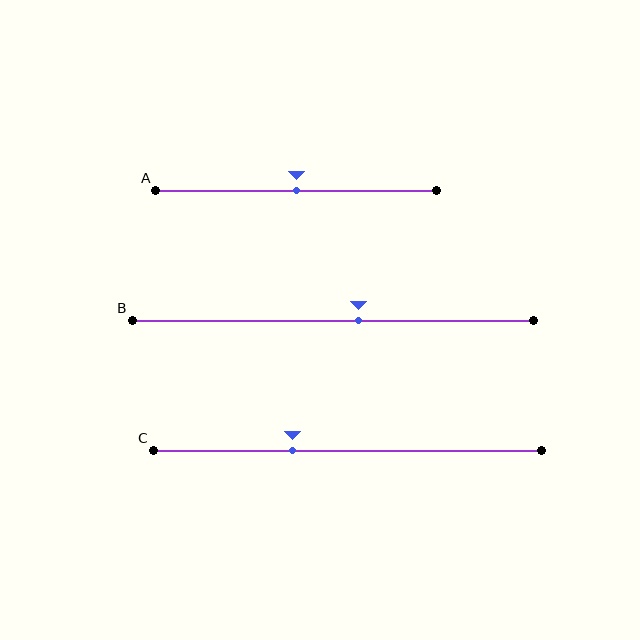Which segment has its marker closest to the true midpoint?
Segment A has its marker closest to the true midpoint.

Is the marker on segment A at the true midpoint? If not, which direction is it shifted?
Yes, the marker on segment A is at the true midpoint.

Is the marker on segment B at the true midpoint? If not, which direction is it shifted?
No, the marker on segment B is shifted to the right by about 7% of the segment length.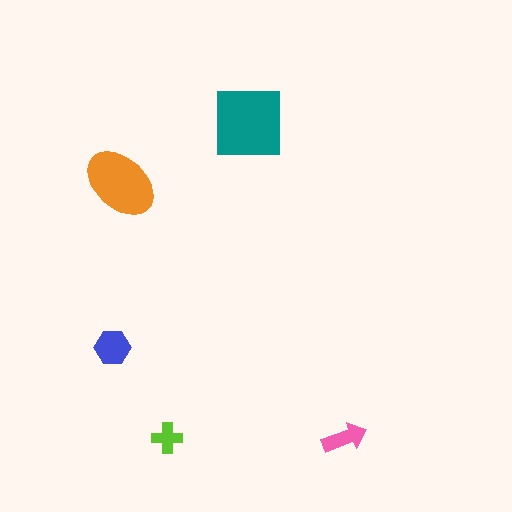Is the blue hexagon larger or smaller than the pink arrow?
Larger.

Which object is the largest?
The teal square.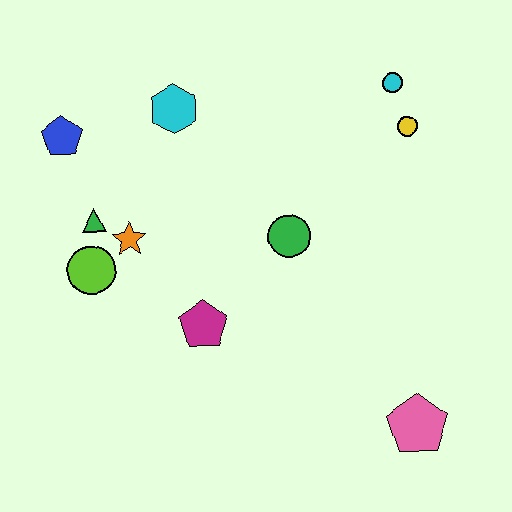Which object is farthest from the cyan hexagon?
The pink pentagon is farthest from the cyan hexagon.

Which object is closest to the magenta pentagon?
The orange star is closest to the magenta pentagon.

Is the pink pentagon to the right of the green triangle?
Yes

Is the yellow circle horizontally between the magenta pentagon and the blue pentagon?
No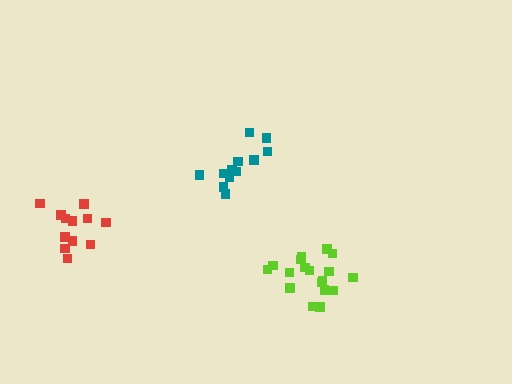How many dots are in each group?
Group 1: 18 dots, Group 2: 12 dots, Group 3: 12 dots (42 total).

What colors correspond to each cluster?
The clusters are colored: lime, teal, red.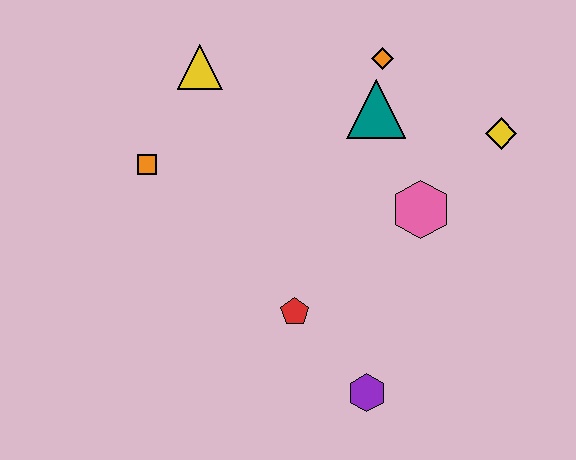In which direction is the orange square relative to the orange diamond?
The orange square is to the left of the orange diamond.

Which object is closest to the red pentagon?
The purple hexagon is closest to the red pentagon.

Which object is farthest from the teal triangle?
The purple hexagon is farthest from the teal triangle.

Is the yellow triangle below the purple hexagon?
No